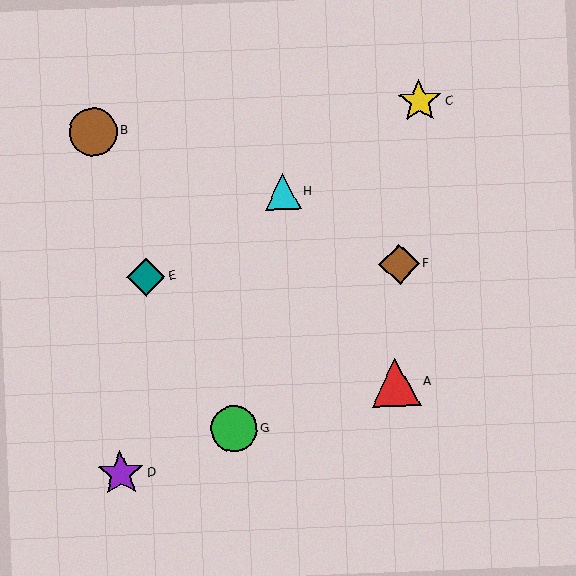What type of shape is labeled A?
Shape A is a red triangle.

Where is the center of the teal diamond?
The center of the teal diamond is at (146, 277).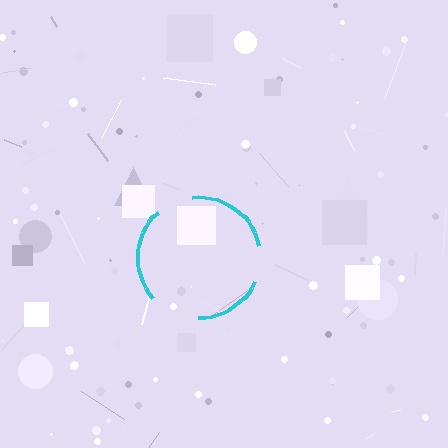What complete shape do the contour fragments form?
The contour fragments form a circle.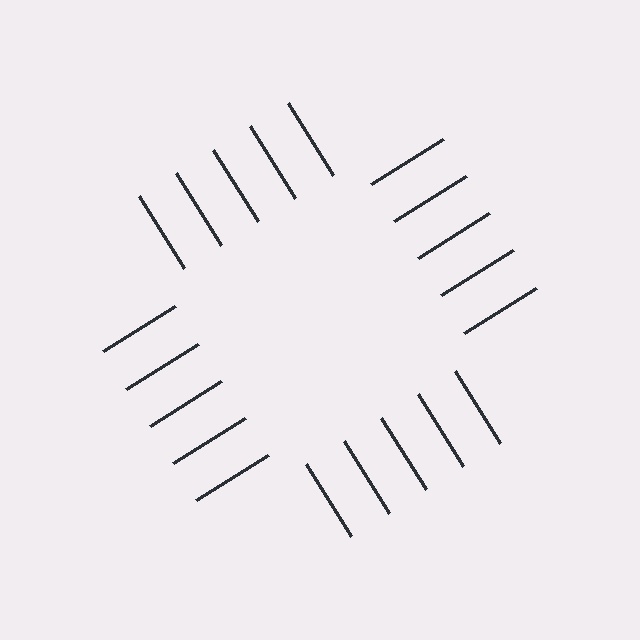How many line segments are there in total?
20 — 5 along each of the 4 edges.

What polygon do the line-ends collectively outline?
An illusory square — the line segments terminate on its edges but no continuous stroke is drawn.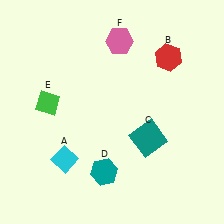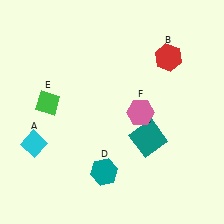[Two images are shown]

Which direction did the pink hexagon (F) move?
The pink hexagon (F) moved down.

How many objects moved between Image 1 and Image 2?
2 objects moved between the two images.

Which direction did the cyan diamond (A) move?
The cyan diamond (A) moved left.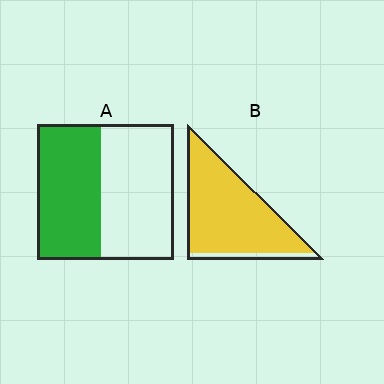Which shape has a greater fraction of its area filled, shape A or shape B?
Shape B.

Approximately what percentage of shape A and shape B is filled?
A is approximately 45% and B is approximately 90%.